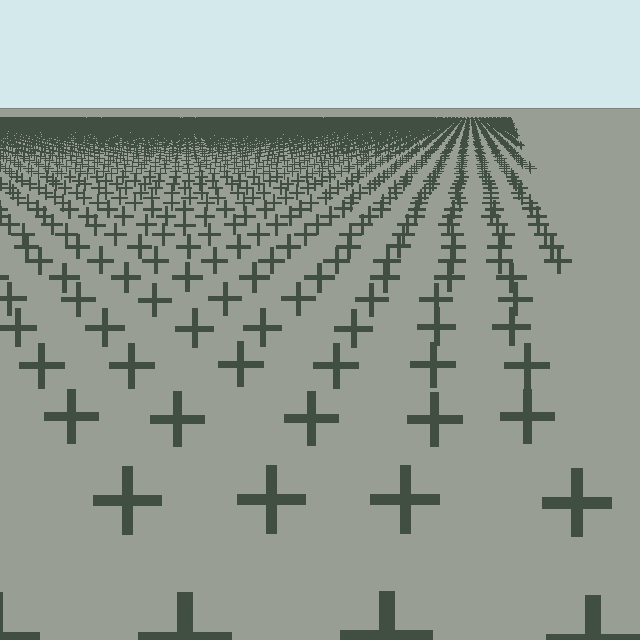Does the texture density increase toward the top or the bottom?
Density increases toward the top.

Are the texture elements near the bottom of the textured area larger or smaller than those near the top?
Larger. Near the bottom, elements are closer to the viewer and appear at a bigger on-screen size.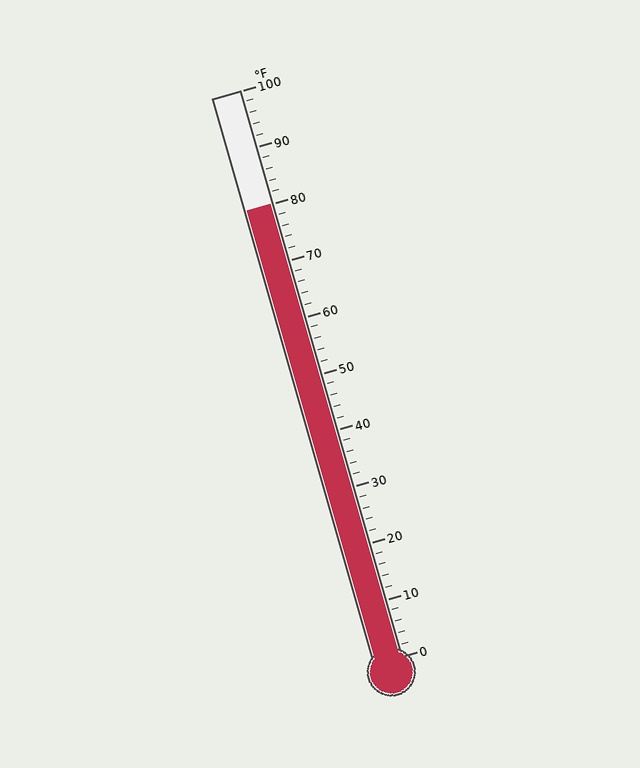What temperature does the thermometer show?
The thermometer shows approximately 80°F.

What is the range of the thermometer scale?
The thermometer scale ranges from 0°F to 100°F.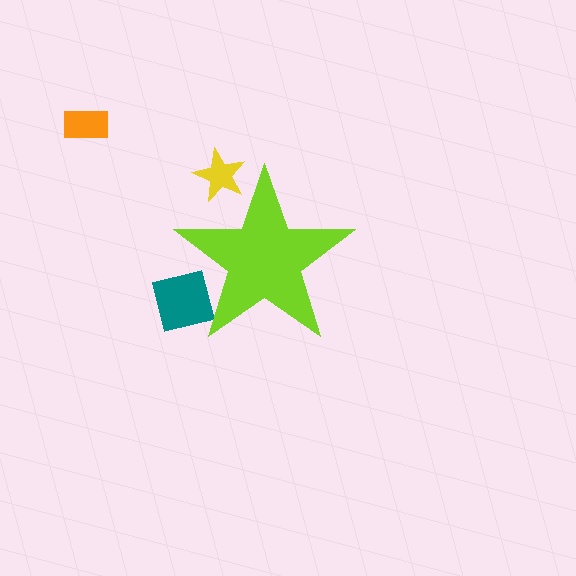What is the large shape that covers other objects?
A lime star.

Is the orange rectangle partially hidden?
No, the orange rectangle is fully visible.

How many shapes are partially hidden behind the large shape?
2 shapes are partially hidden.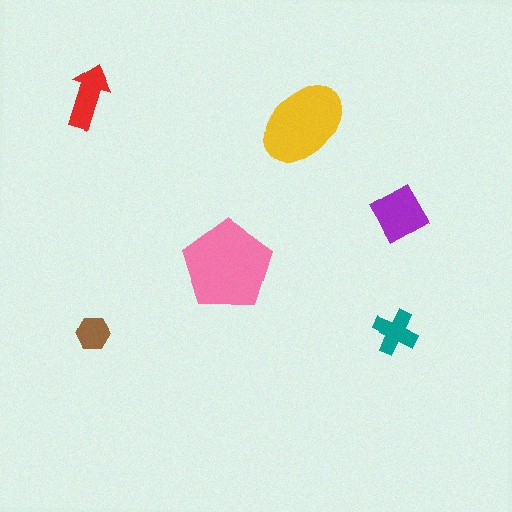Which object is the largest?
The pink pentagon.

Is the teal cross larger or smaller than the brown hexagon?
Larger.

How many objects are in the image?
There are 6 objects in the image.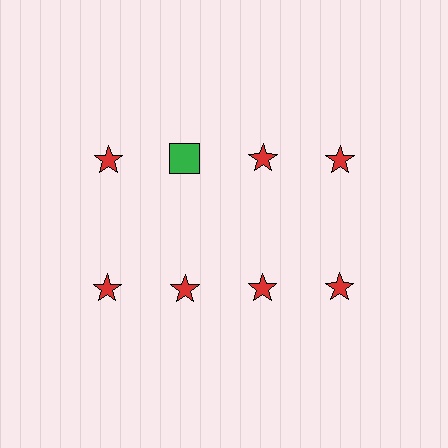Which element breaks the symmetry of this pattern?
The green square in the top row, second from left column breaks the symmetry. All other shapes are red stars.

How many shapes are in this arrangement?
There are 8 shapes arranged in a grid pattern.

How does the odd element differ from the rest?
It differs in both color (green instead of red) and shape (square instead of star).